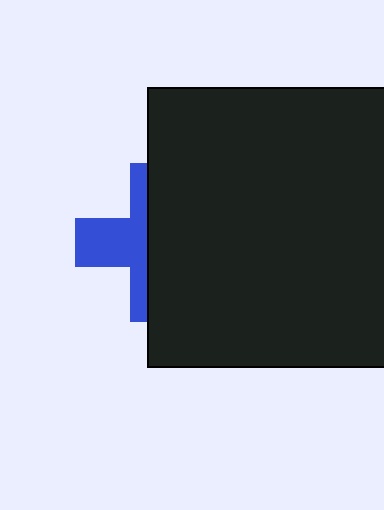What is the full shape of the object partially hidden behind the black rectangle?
The partially hidden object is a blue cross.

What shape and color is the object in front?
The object in front is a black rectangle.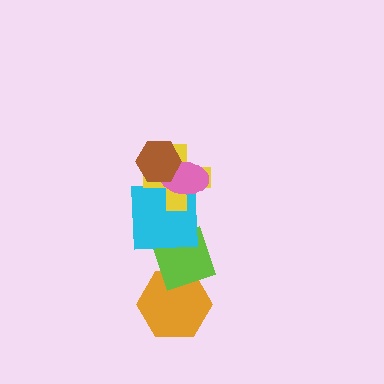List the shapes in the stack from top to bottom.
From top to bottom: the brown hexagon, the pink ellipse, the yellow cross, the cyan square, the lime diamond, the orange hexagon.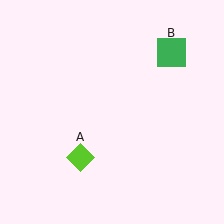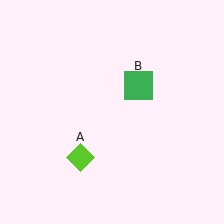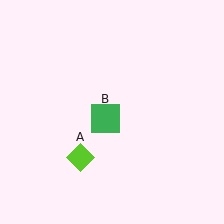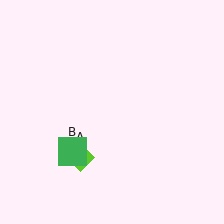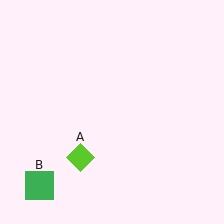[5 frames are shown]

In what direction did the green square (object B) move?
The green square (object B) moved down and to the left.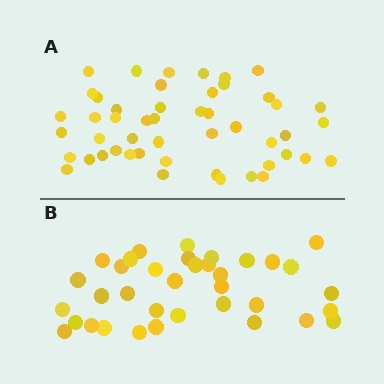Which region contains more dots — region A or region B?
Region A (the top region) has more dots.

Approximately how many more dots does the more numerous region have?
Region A has approximately 15 more dots than region B.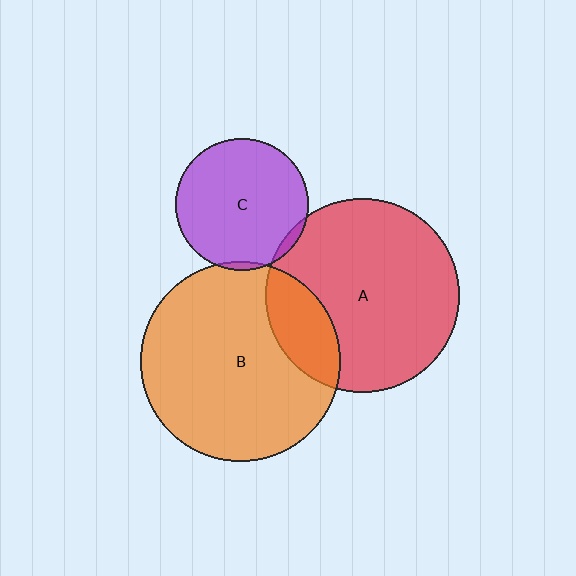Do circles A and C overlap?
Yes.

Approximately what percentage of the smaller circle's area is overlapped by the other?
Approximately 5%.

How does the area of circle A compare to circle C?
Approximately 2.1 times.